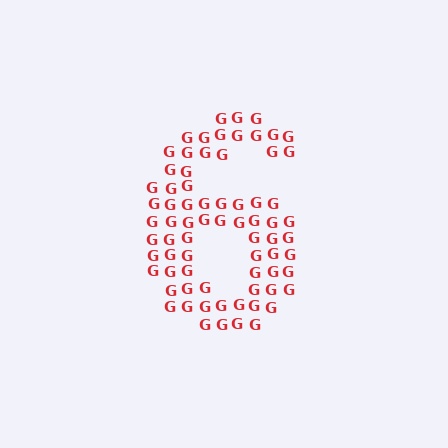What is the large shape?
The large shape is the digit 6.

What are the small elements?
The small elements are letter G's.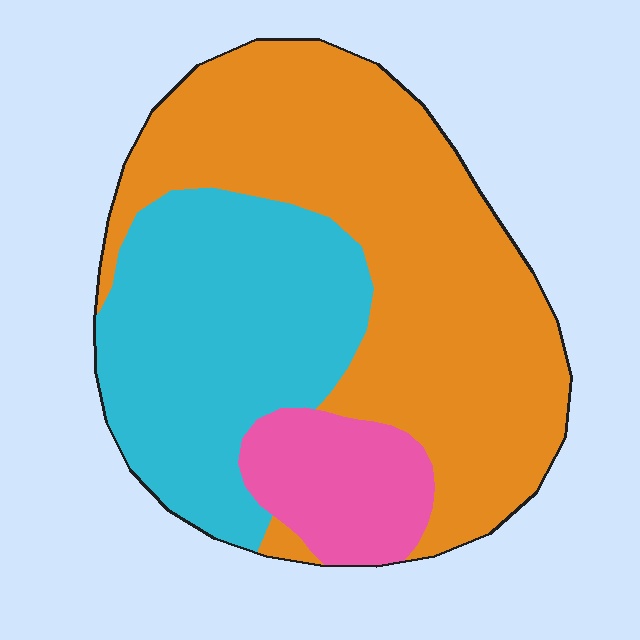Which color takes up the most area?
Orange, at roughly 55%.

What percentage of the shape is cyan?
Cyan covers 34% of the shape.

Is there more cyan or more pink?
Cyan.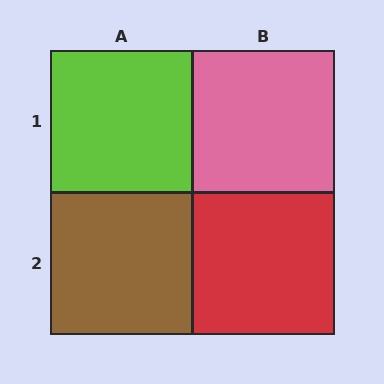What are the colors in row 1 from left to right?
Lime, pink.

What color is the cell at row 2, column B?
Red.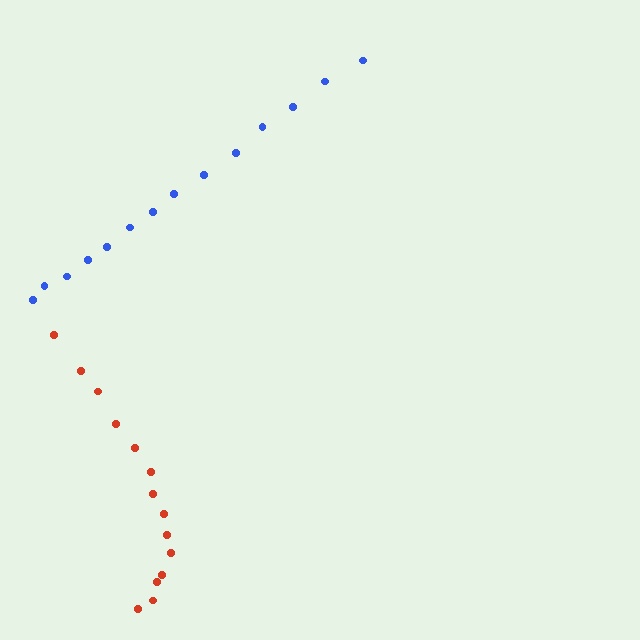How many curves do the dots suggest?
There are 2 distinct paths.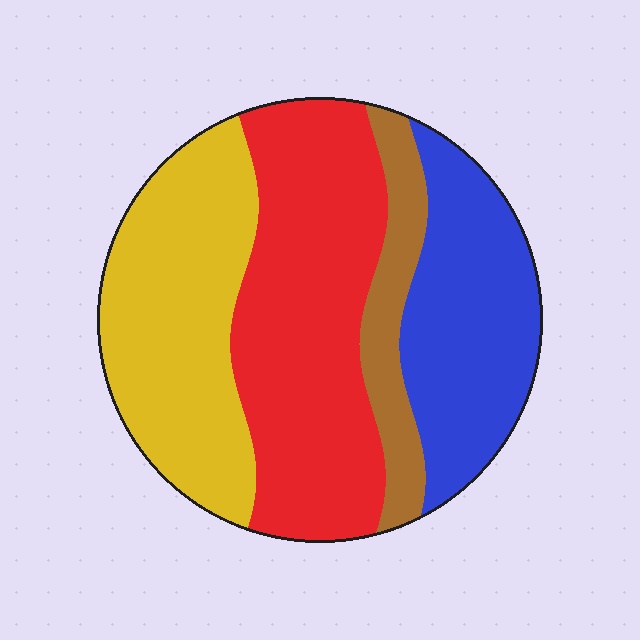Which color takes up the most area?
Red, at roughly 35%.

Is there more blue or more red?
Red.